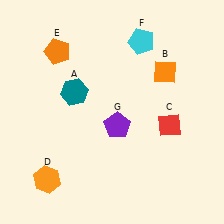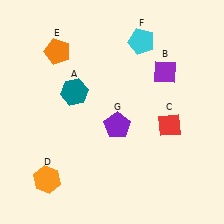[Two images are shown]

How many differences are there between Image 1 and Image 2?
There is 1 difference between the two images.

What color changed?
The diamond (B) changed from orange in Image 1 to purple in Image 2.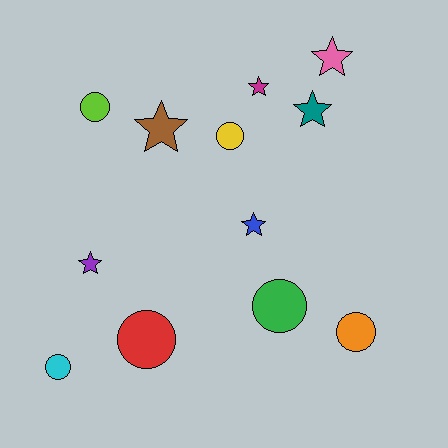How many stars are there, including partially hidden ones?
There are 6 stars.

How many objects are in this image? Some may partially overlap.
There are 12 objects.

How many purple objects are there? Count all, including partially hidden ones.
There is 1 purple object.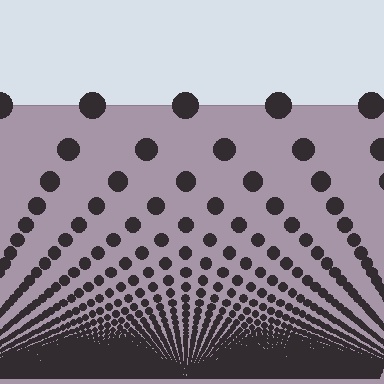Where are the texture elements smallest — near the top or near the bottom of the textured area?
Near the bottom.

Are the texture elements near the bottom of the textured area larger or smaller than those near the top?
Smaller. The gradient is inverted — elements near the bottom are smaller and denser.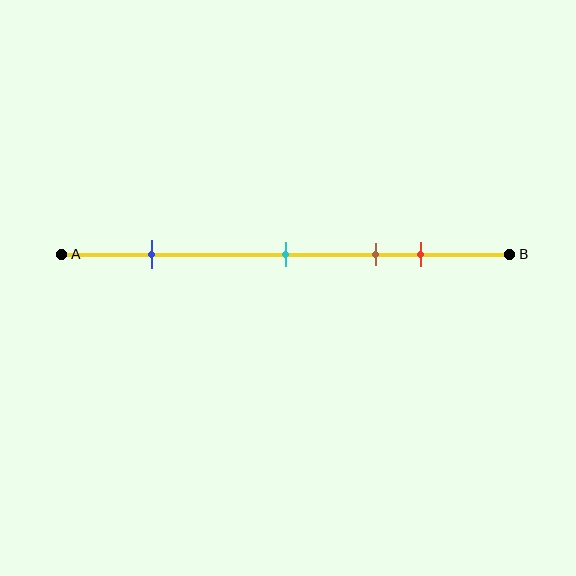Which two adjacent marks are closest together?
The brown and red marks are the closest adjacent pair.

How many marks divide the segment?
There are 4 marks dividing the segment.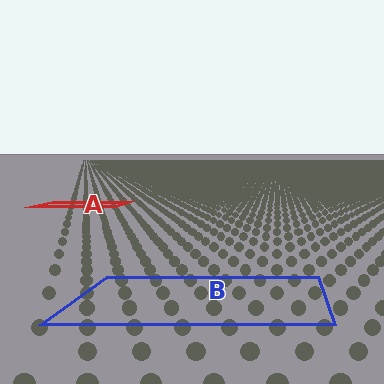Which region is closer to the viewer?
Region B is closer. The texture elements there are larger and more spread out.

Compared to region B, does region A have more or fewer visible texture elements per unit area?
Region A has more texture elements per unit area — they are packed more densely because it is farther away.